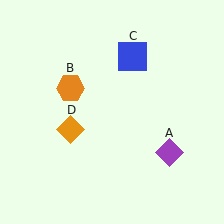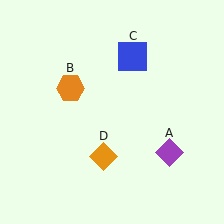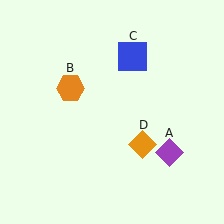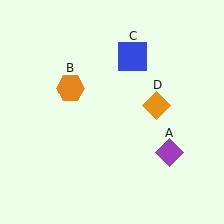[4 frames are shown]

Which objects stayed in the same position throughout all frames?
Purple diamond (object A) and orange hexagon (object B) and blue square (object C) remained stationary.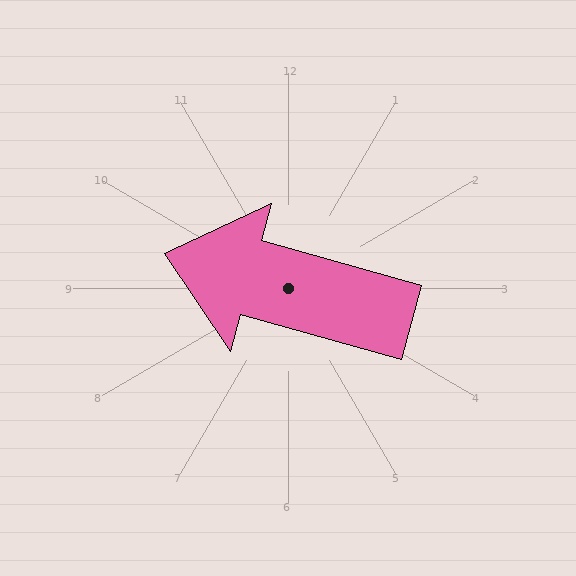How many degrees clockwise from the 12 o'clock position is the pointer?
Approximately 285 degrees.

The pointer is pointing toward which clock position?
Roughly 10 o'clock.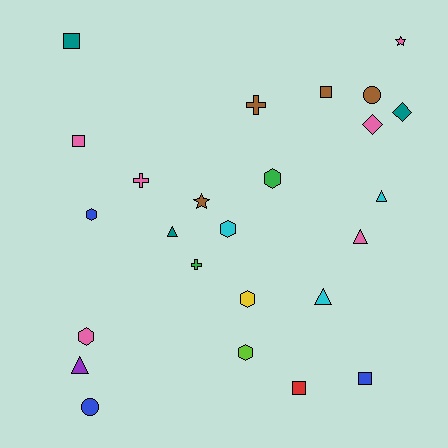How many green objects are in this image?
There are 2 green objects.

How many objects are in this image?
There are 25 objects.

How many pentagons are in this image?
There are no pentagons.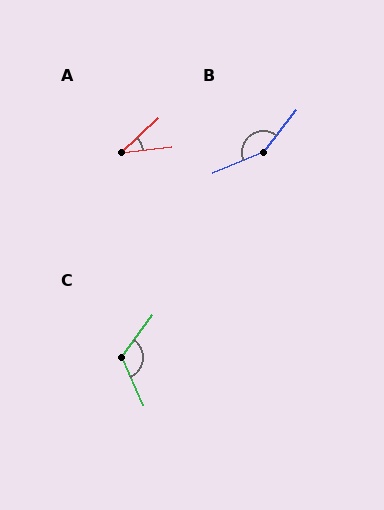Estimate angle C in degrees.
Approximately 120 degrees.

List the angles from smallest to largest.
A (36°), C (120°), B (151°).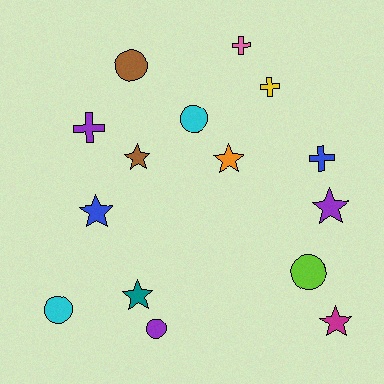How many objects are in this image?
There are 15 objects.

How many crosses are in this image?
There are 4 crosses.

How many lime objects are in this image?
There is 1 lime object.